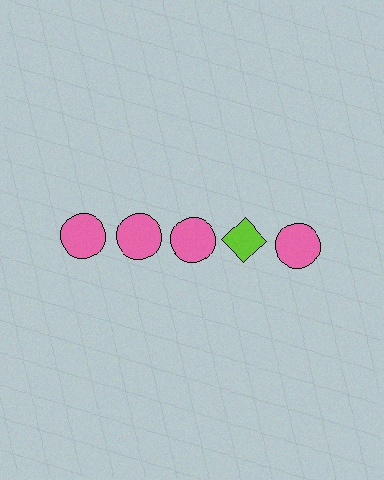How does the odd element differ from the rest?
It differs in both color (lime instead of pink) and shape (diamond instead of circle).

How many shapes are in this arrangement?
There are 5 shapes arranged in a grid pattern.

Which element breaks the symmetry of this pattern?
The lime diamond in the top row, second from right column breaks the symmetry. All other shapes are pink circles.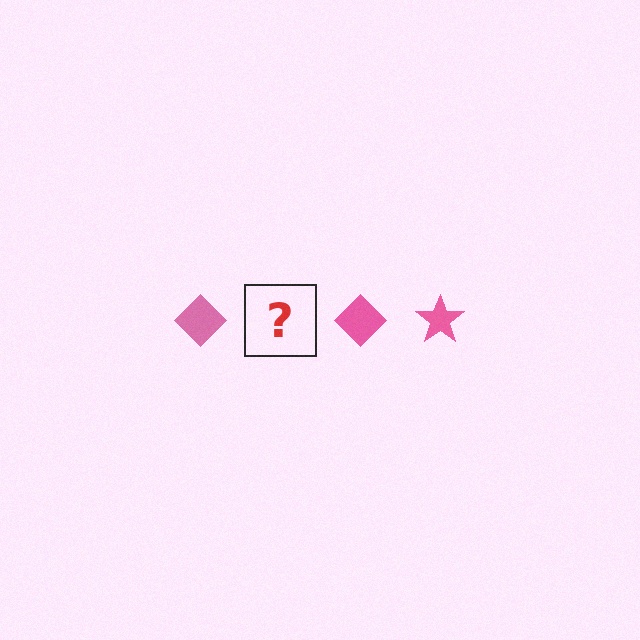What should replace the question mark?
The question mark should be replaced with a pink star.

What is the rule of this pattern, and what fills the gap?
The rule is that the pattern cycles through diamond, star shapes in pink. The gap should be filled with a pink star.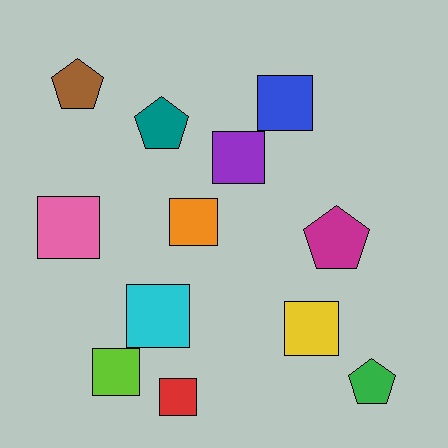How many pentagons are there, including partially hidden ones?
There are 4 pentagons.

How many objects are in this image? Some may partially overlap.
There are 12 objects.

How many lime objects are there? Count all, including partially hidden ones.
There is 1 lime object.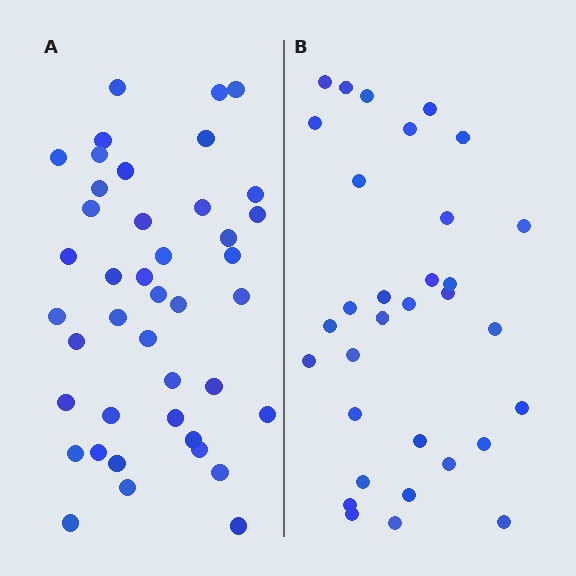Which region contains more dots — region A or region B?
Region A (the left region) has more dots.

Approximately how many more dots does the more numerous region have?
Region A has roughly 10 or so more dots than region B.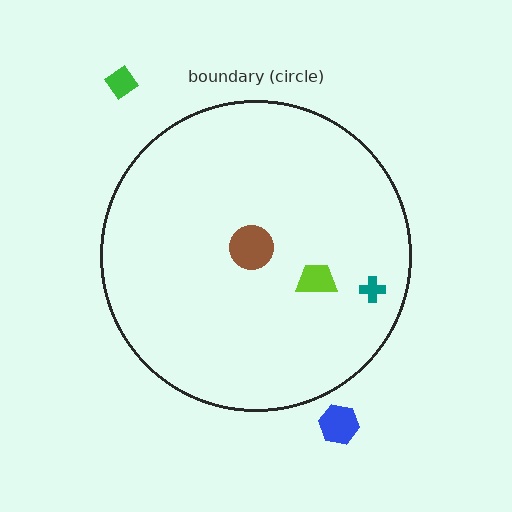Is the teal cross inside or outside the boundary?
Inside.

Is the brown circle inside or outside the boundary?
Inside.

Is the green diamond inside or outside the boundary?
Outside.